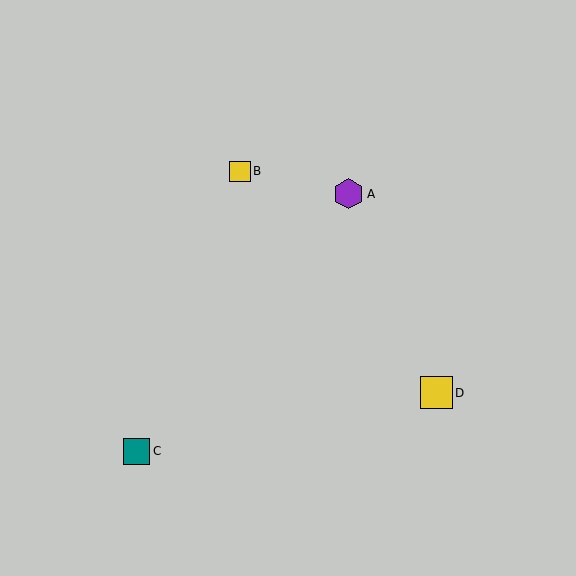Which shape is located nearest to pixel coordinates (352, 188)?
The purple hexagon (labeled A) at (348, 194) is nearest to that location.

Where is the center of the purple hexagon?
The center of the purple hexagon is at (348, 194).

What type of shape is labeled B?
Shape B is a yellow square.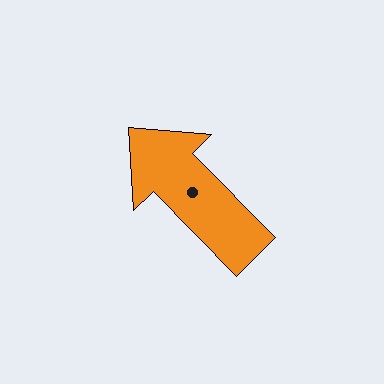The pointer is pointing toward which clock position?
Roughly 11 o'clock.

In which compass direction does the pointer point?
Northwest.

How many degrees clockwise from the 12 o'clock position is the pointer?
Approximately 316 degrees.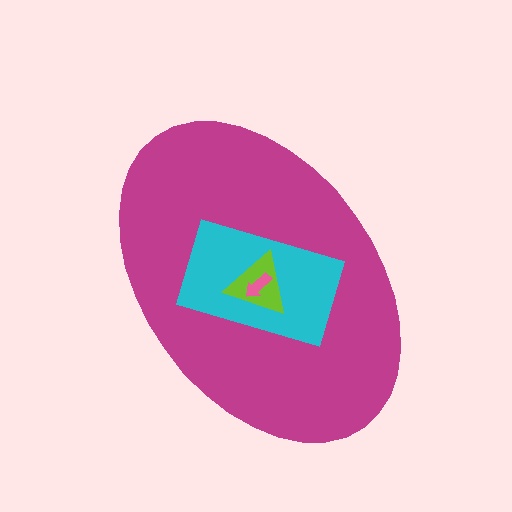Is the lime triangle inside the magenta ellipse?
Yes.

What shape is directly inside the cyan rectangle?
The lime triangle.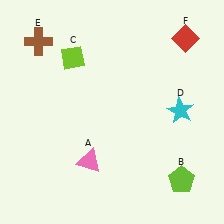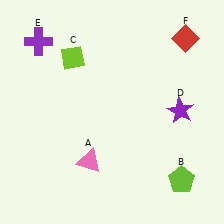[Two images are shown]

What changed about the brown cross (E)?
In Image 1, E is brown. In Image 2, it changed to purple.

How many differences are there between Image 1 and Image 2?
There are 2 differences between the two images.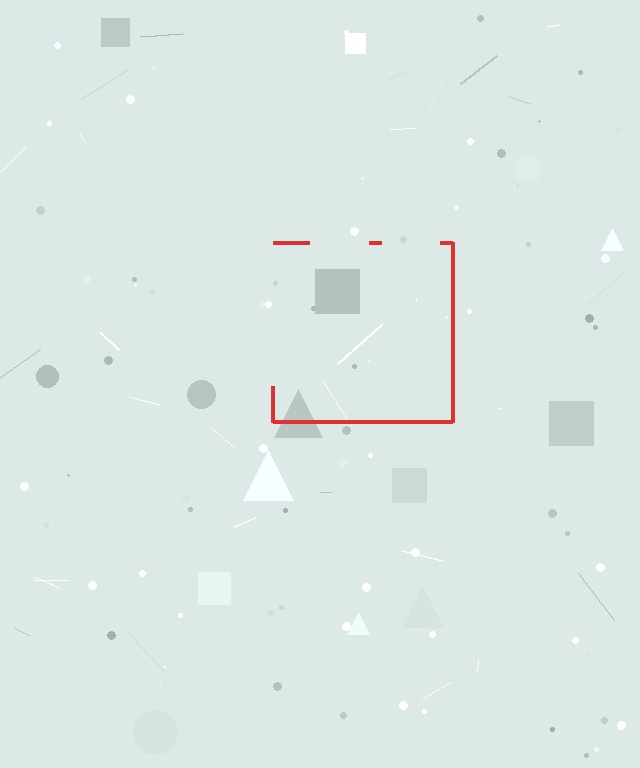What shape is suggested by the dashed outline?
The dashed outline suggests a square.